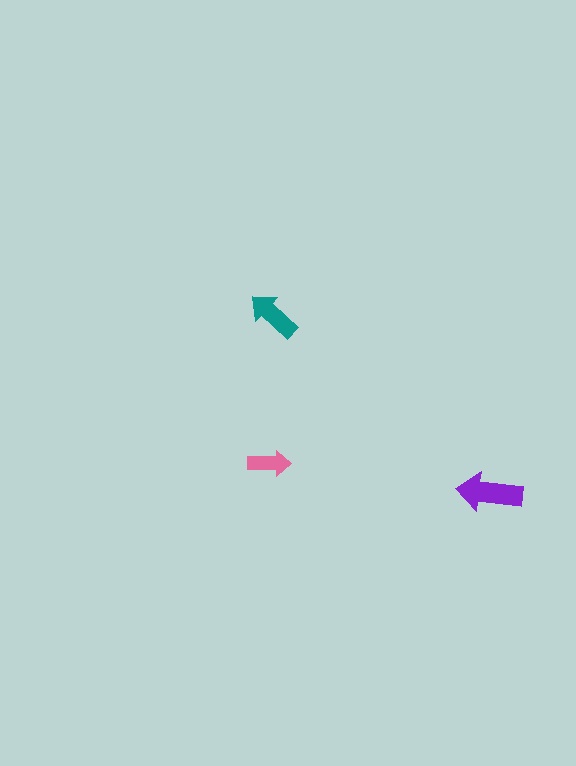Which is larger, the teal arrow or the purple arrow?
The purple one.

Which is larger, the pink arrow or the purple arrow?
The purple one.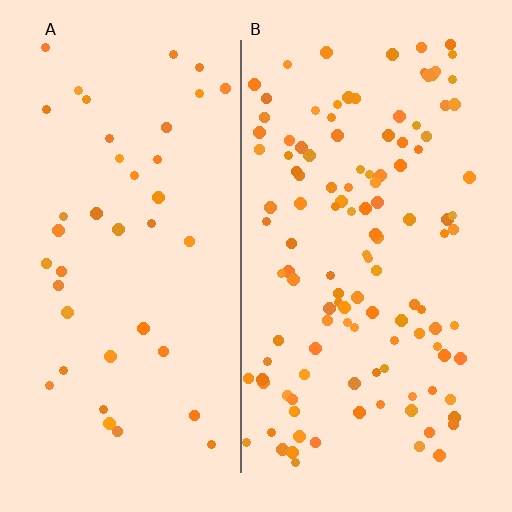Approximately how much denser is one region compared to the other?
Approximately 3.0× — region B over region A.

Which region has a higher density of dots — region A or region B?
B (the right).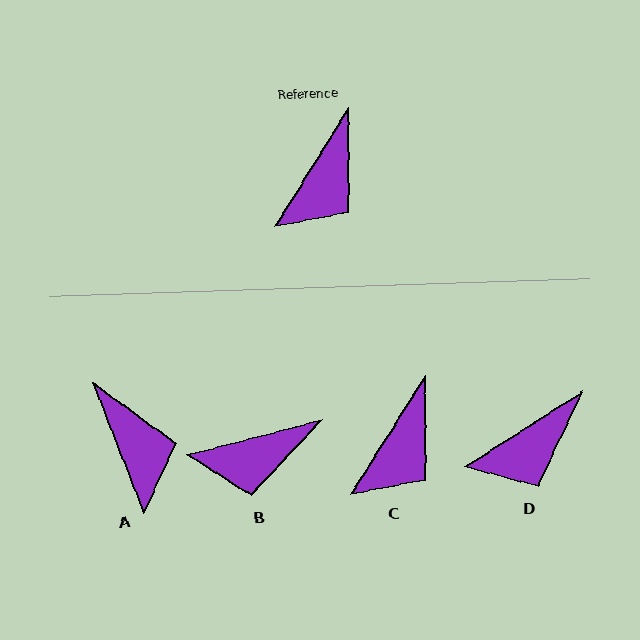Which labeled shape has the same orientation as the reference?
C.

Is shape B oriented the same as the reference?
No, it is off by about 43 degrees.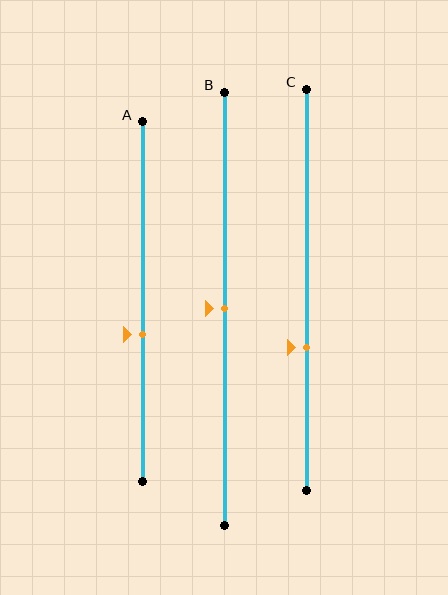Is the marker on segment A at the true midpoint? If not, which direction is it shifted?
No, the marker on segment A is shifted downward by about 9% of the segment length.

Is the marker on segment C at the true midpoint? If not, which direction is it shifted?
No, the marker on segment C is shifted downward by about 14% of the segment length.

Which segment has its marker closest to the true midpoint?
Segment B has its marker closest to the true midpoint.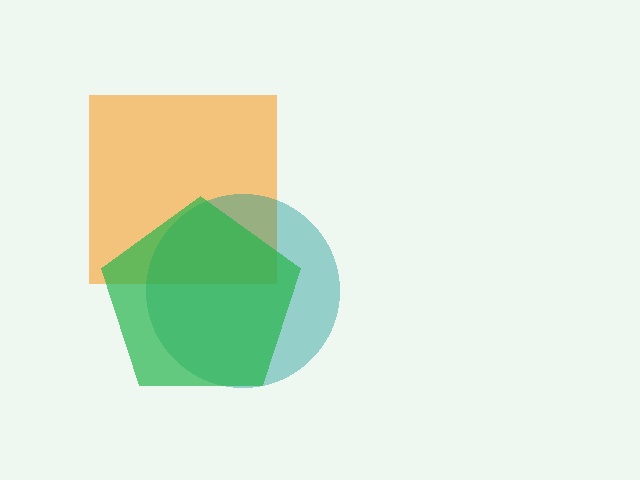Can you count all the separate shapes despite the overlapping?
Yes, there are 3 separate shapes.